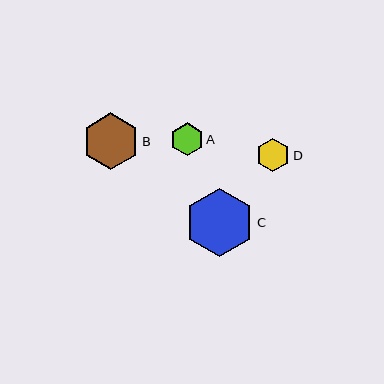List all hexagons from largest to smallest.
From largest to smallest: C, B, D, A.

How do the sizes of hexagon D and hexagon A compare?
Hexagon D and hexagon A are approximately the same size.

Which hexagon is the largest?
Hexagon C is the largest with a size of approximately 68 pixels.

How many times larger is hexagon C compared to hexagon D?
Hexagon C is approximately 2.0 times the size of hexagon D.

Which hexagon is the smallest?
Hexagon A is the smallest with a size of approximately 33 pixels.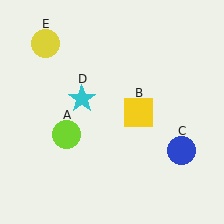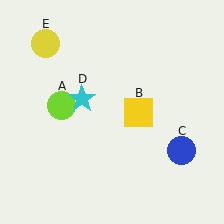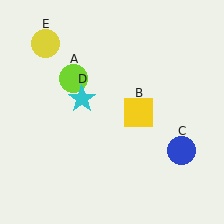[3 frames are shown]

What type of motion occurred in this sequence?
The lime circle (object A) rotated clockwise around the center of the scene.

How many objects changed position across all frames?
1 object changed position: lime circle (object A).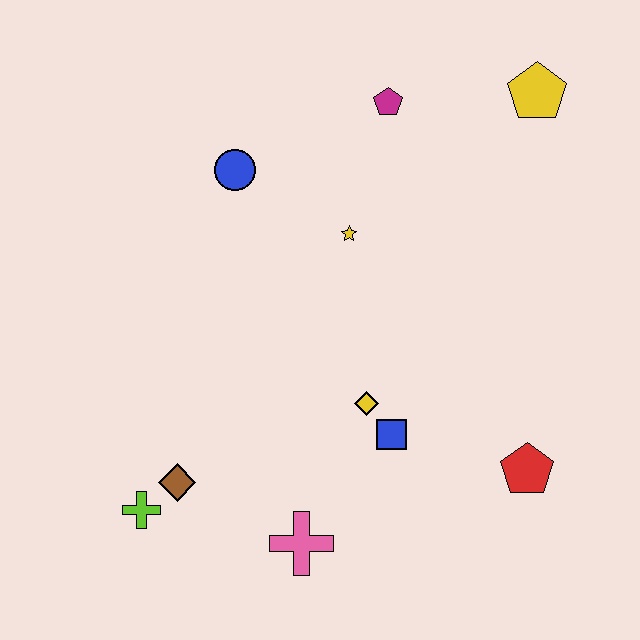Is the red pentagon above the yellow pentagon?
No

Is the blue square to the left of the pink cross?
No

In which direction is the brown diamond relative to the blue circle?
The brown diamond is below the blue circle.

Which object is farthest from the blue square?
The yellow pentagon is farthest from the blue square.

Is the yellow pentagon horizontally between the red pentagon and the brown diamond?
No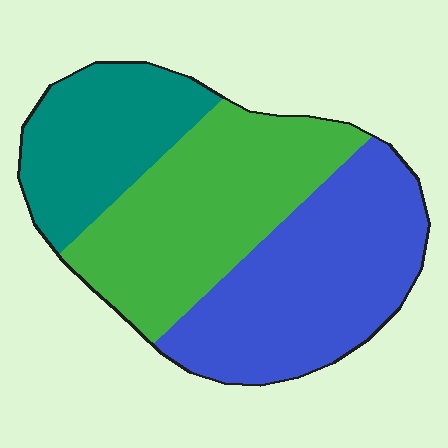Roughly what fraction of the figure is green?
Green covers about 35% of the figure.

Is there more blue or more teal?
Blue.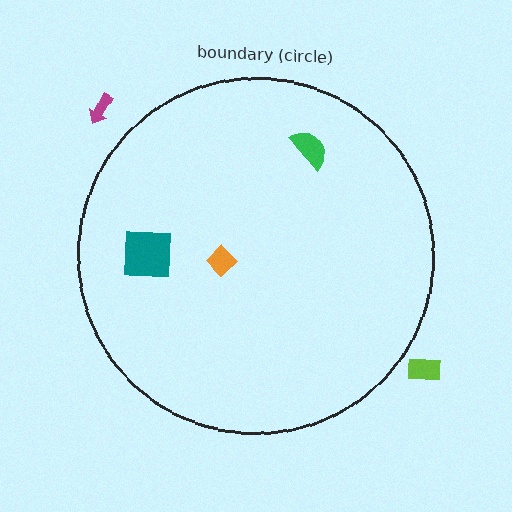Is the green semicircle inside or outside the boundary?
Inside.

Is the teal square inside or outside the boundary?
Inside.